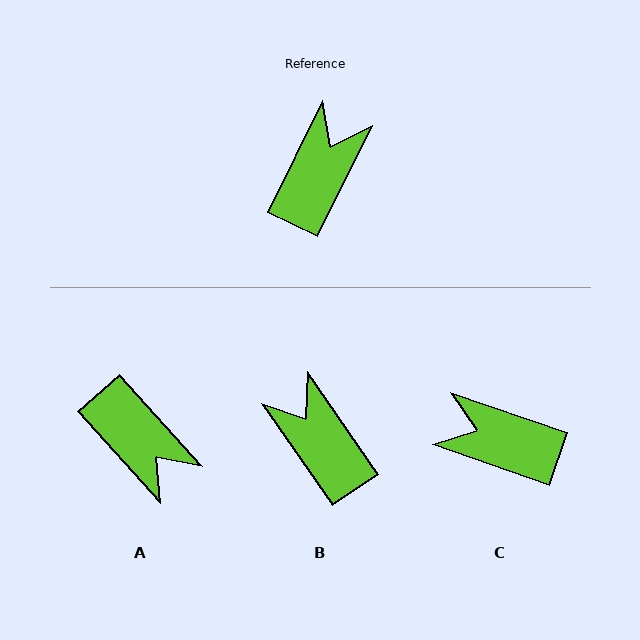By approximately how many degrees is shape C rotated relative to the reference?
Approximately 97 degrees counter-clockwise.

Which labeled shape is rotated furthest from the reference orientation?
A, about 112 degrees away.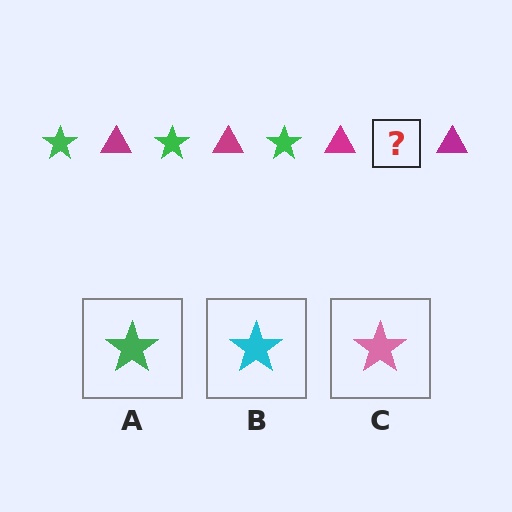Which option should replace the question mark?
Option A.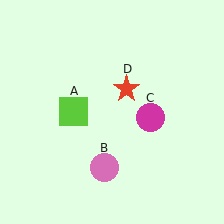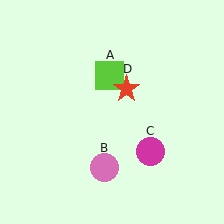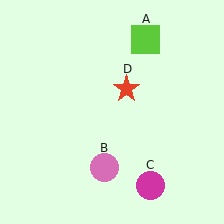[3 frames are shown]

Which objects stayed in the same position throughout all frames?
Pink circle (object B) and red star (object D) remained stationary.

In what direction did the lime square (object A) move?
The lime square (object A) moved up and to the right.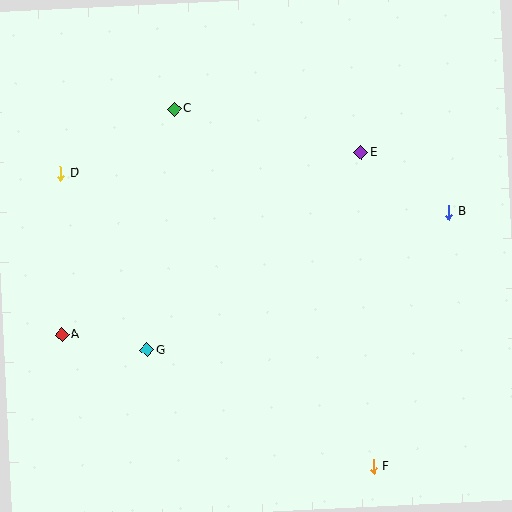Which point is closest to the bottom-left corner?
Point A is closest to the bottom-left corner.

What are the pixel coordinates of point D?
Point D is at (61, 174).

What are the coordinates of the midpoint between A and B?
The midpoint between A and B is at (256, 273).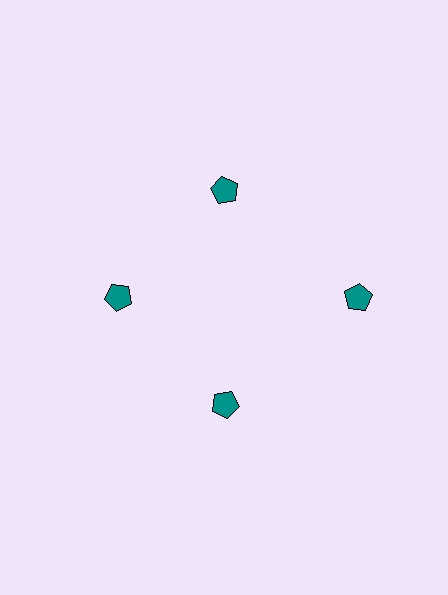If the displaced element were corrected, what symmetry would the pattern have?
It would have 4-fold rotational symmetry — the pattern would map onto itself every 90 degrees.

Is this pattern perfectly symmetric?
No. The 4 teal pentagons are arranged in a ring, but one element near the 3 o'clock position is pushed outward from the center, breaking the 4-fold rotational symmetry.